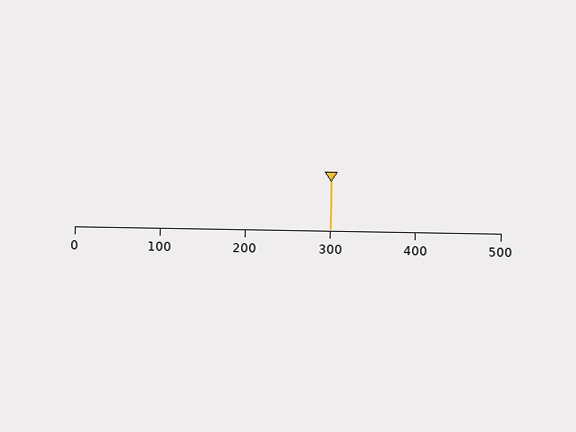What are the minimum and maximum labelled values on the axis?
The axis runs from 0 to 500.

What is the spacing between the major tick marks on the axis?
The major ticks are spaced 100 apart.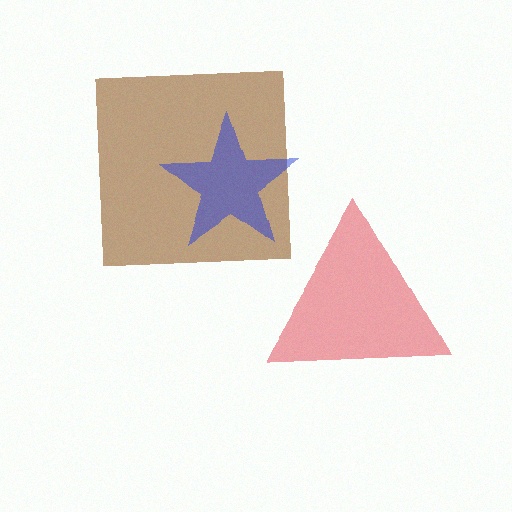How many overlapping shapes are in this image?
There are 3 overlapping shapes in the image.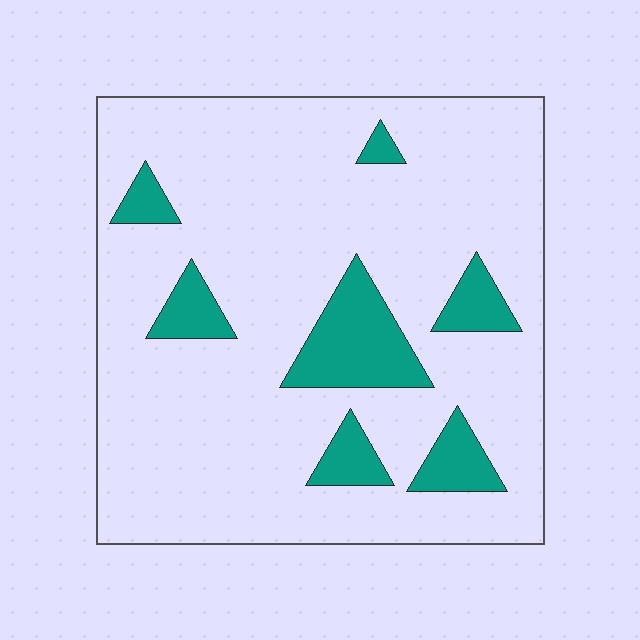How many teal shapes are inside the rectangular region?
7.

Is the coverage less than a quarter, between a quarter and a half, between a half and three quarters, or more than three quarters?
Less than a quarter.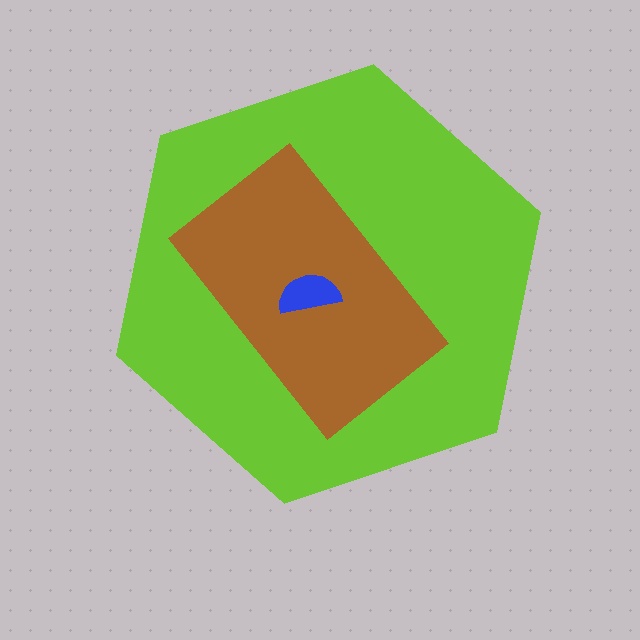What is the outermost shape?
The lime hexagon.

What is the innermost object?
The blue semicircle.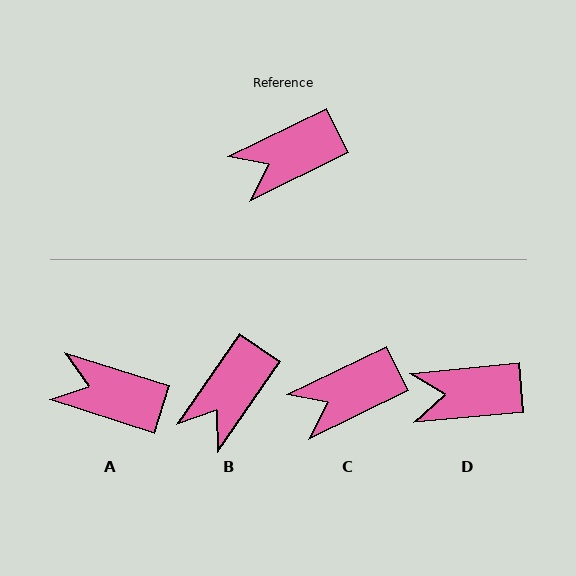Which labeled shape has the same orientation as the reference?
C.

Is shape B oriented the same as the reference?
No, it is off by about 30 degrees.